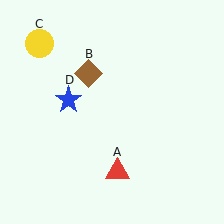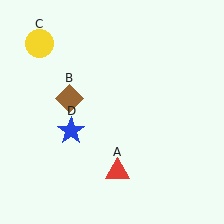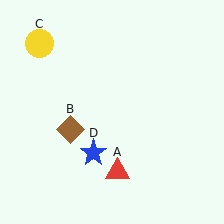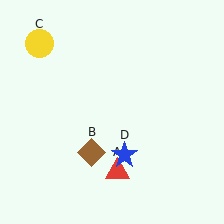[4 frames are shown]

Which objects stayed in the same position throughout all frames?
Red triangle (object A) and yellow circle (object C) remained stationary.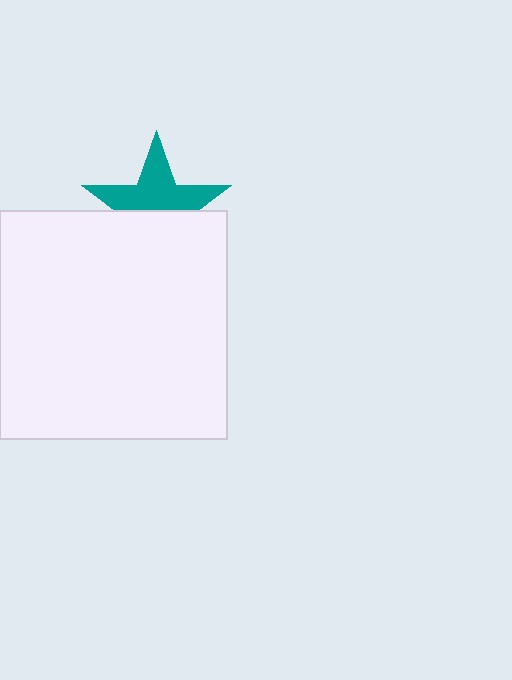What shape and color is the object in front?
The object in front is a white square.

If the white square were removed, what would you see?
You would see the complete teal star.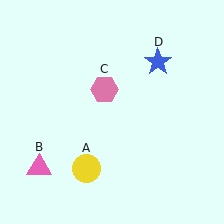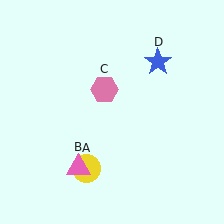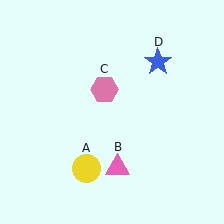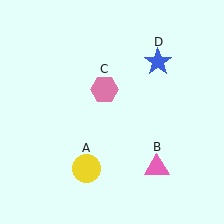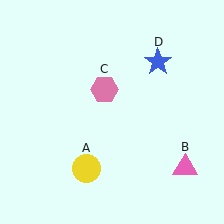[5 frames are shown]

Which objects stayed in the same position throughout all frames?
Yellow circle (object A) and pink hexagon (object C) and blue star (object D) remained stationary.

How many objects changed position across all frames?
1 object changed position: pink triangle (object B).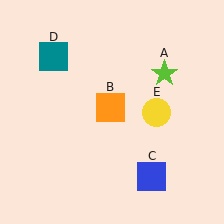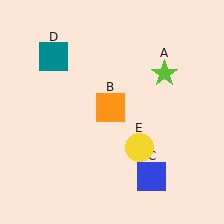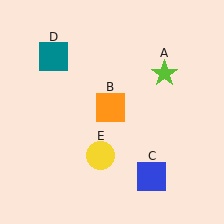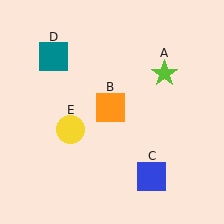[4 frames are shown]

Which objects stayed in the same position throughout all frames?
Lime star (object A) and orange square (object B) and blue square (object C) and teal square (object D) remained stationary.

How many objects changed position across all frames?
1 object changed position: yellow circle (object E).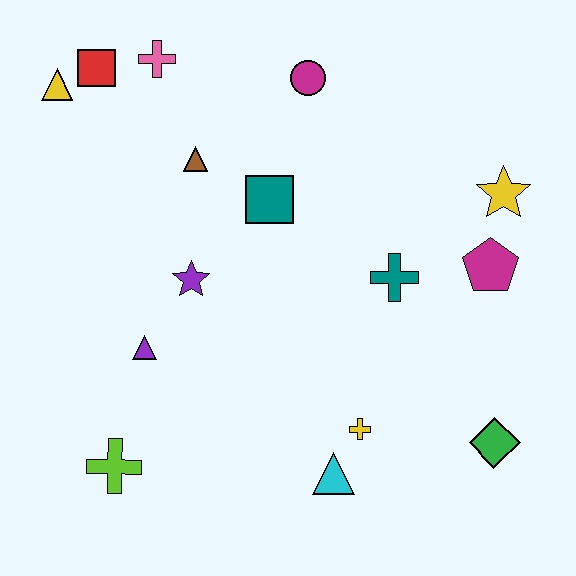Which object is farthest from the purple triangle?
The yellow star is farthest from the purple triangle.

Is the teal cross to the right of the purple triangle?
Yes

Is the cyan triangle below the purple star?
Yes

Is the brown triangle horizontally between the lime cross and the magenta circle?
Yes